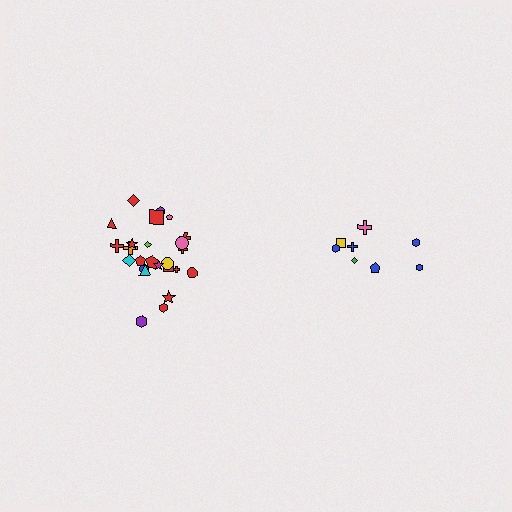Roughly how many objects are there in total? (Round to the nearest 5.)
Roughly 35 objects in total.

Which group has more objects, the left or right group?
The left group.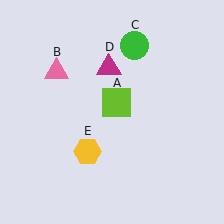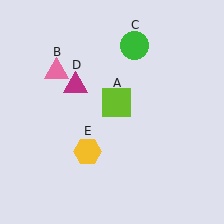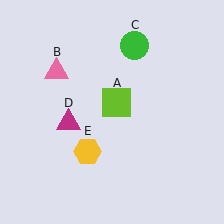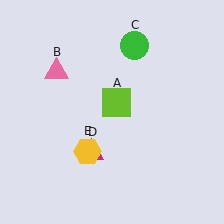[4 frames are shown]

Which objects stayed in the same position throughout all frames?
Lime square (object A) and pink triangle (object B) and green circle (object C) and yellow hexagon (object E) remained stationary.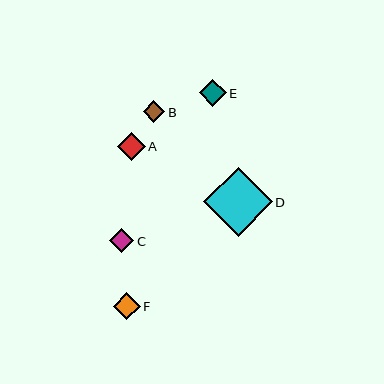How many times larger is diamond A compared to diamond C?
Diamond A is approximately 1.1 times the size of diamond C.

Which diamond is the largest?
Diamond D is the largest with a size of approximately 69 pixels.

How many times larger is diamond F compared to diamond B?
Diamond F is approximately 1.3 times the size of diamond B.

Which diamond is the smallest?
Diamond B is the smallest with a size of approximately 21 pixels.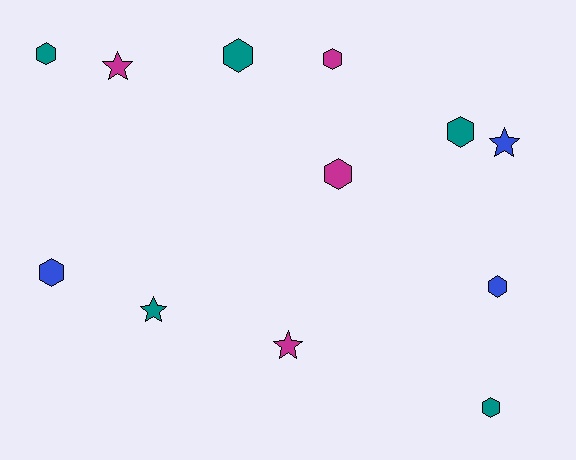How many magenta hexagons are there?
There are 2 magenta hexagons.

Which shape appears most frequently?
Hexagon, with 8 objects.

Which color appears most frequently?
Teal, with 5 objects.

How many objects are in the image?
There are 12 objects.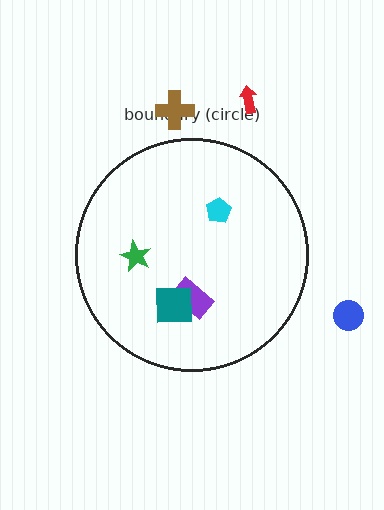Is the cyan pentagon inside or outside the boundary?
Inside.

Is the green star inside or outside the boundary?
Inside.